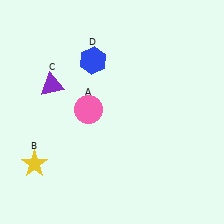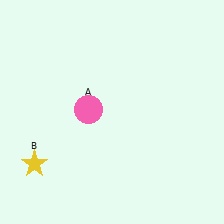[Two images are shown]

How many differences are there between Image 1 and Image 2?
There are 2 differences between the two images.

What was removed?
The blue hexagon (D), the purple triangle (C) were removed in Image 2.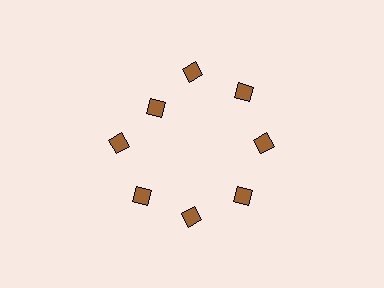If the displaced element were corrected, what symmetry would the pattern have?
It would have 8-fold rotational symmetry — the pattern would map onto itself every 45 degrees.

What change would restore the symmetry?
The symmetry would be restored by moving it outward, back onto the ring so that all 8 diamonds sit at equal angles and equal distance from the center.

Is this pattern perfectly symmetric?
No. The 8 brown diamonds are arranged in a ring, but one element near the 10 o'clock position is pulled inward toward the center, breaking the 8-fold rotational symmetry.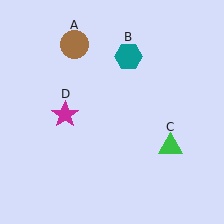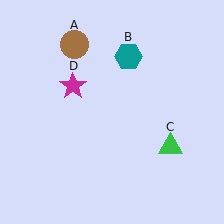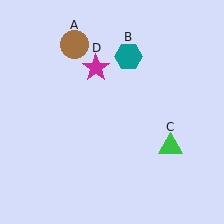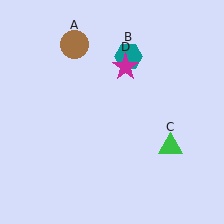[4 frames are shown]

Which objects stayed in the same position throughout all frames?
Brown circle (object A) and teal hexagon (object B) and green triangle (object C) remained stationary.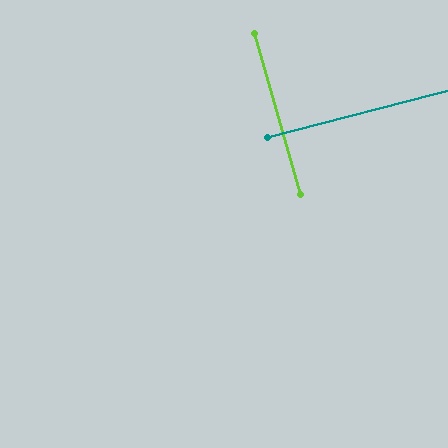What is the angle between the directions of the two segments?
Approximately 88 degrees.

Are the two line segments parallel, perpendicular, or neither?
Perpendicular — they meet at approximately 88°.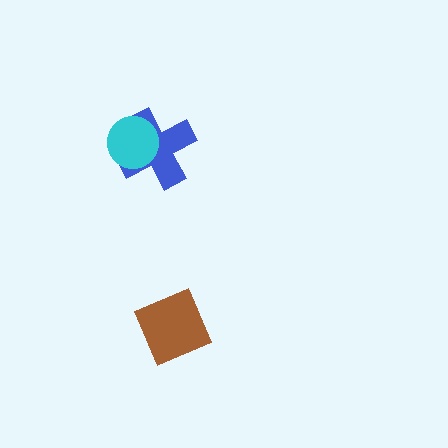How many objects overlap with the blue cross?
1 object overlaps with the blue cross.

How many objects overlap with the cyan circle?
1 object overlaps with the cyan circle.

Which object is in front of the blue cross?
The cyan circle is in front of the blue cross.